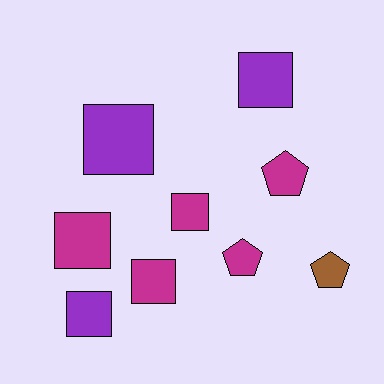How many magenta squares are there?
There are 3 magenta squares.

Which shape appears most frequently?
Square, with 6 objects.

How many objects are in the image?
There are 9 objects.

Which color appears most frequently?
Magenta, with 5 objects.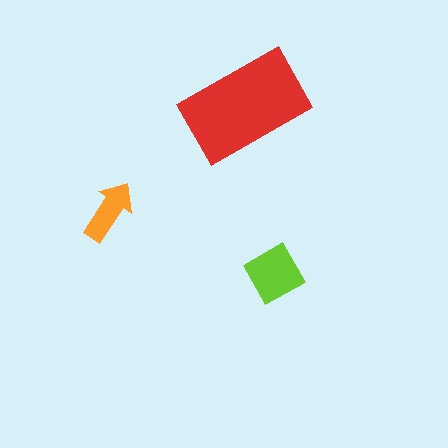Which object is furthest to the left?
The orange arrow is leftmost.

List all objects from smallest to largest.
The orange arrow, the lime square, the red rectangle.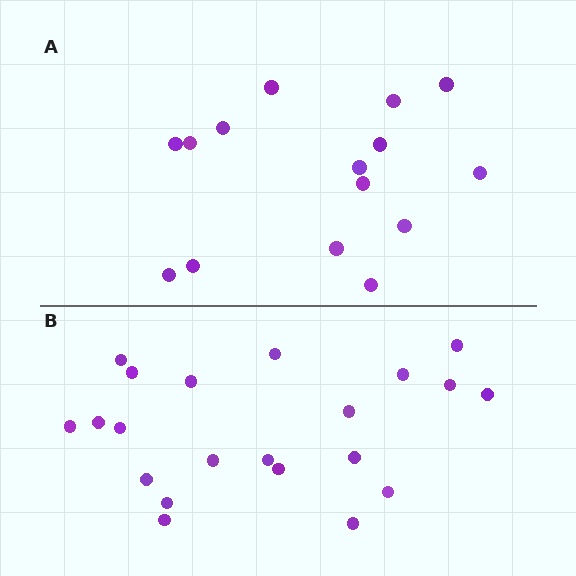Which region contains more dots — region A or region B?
Region B (the bottom region) has more dots.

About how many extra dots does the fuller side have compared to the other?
Region B has about 6 more dots than region A.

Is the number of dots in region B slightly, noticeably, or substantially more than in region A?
Region B has noticeably more, but not dramatically so. The ratio is roughly 1.4 to 1.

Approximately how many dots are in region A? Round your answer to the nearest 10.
About 20 dots. (The exact count is 15, which rounds to 20.)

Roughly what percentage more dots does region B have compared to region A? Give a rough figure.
About 40% more.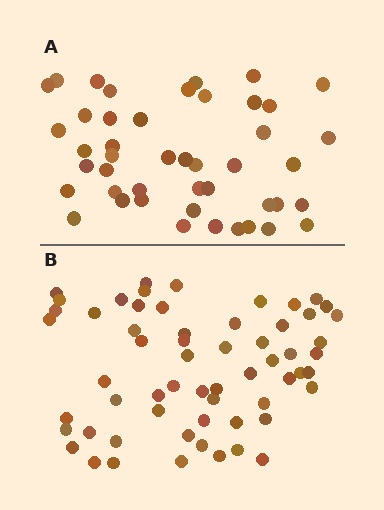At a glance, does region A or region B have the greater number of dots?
Region B (the bottom region) has more dots.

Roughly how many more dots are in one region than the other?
Region B has approximately 15 more dots than region A.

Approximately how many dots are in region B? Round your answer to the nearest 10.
About 60 dots.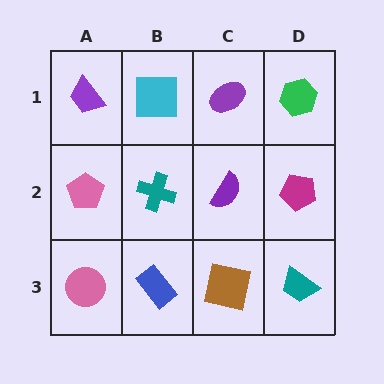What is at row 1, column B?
A cyan square.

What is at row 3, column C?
A brown square.